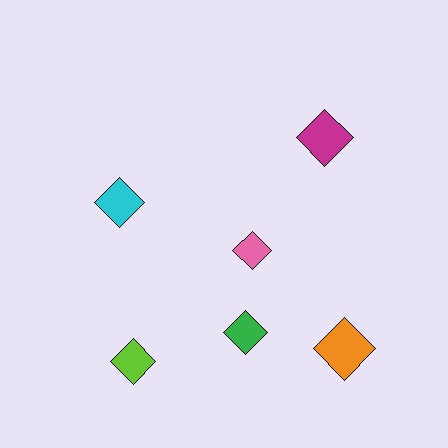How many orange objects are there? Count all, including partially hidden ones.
There is 1 orange object.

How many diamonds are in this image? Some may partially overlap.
There are 6 diamonds.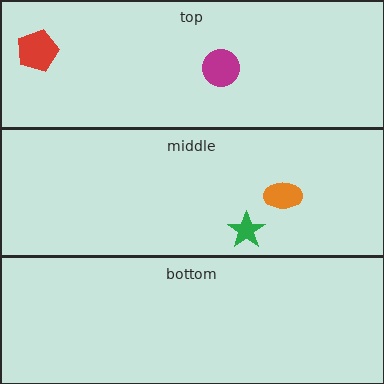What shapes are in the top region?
The magenta circle, the red pentagon.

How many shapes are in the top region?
2.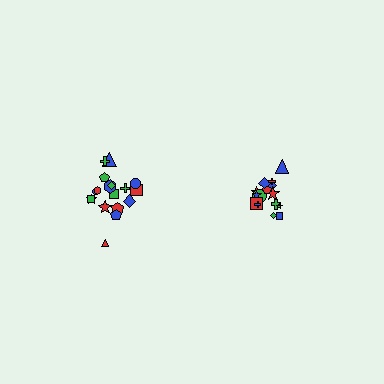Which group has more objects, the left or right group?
The left group.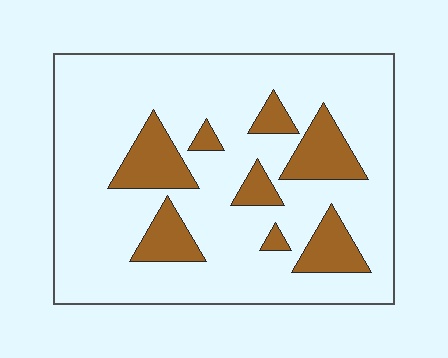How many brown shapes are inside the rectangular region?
8.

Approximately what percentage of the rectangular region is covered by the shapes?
Approximately 20%.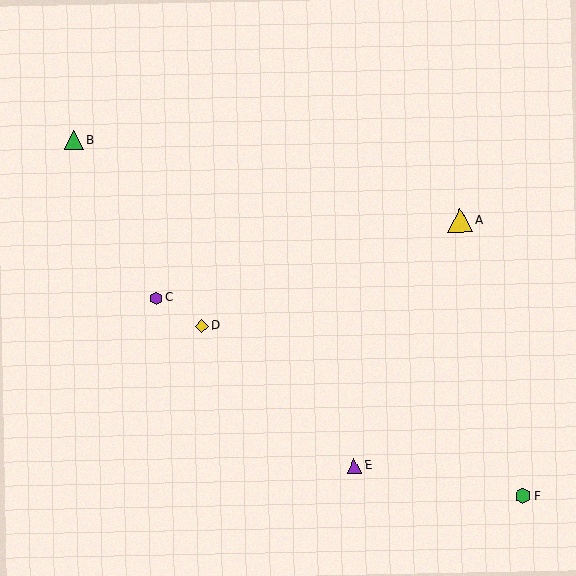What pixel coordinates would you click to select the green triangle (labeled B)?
Click at (74, 140) to select the green triangle B.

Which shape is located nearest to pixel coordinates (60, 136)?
The green triangle (labeled B) at (74, 140) is nearest to that location.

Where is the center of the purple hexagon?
The center of the purple hexagon is at (156, 298).